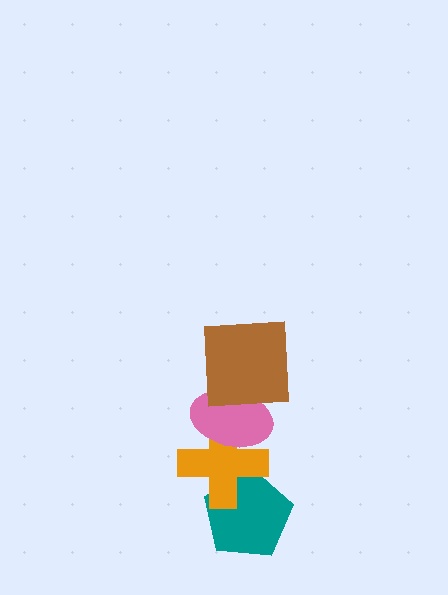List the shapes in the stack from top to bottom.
From top to bottom: the brown square, the pink ellipse, the orange cross, the teal pentagon.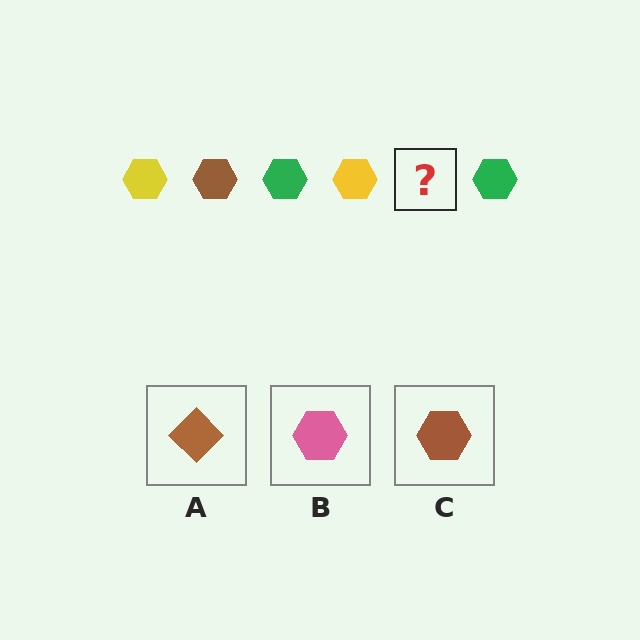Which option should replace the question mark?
Option C.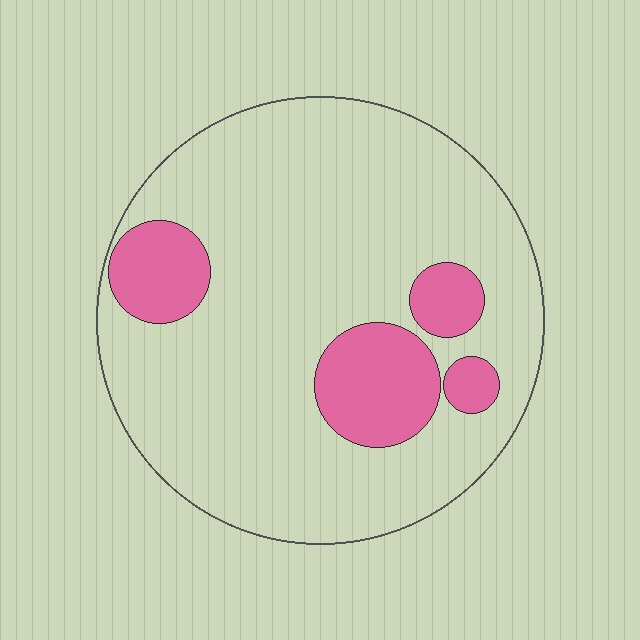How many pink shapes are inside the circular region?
4.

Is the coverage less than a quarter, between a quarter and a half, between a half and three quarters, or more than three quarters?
Less than a quarter.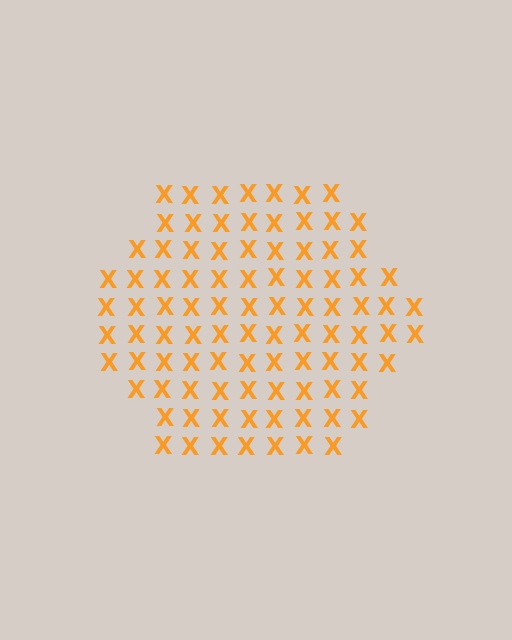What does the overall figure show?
The overall figure shows a hexagon.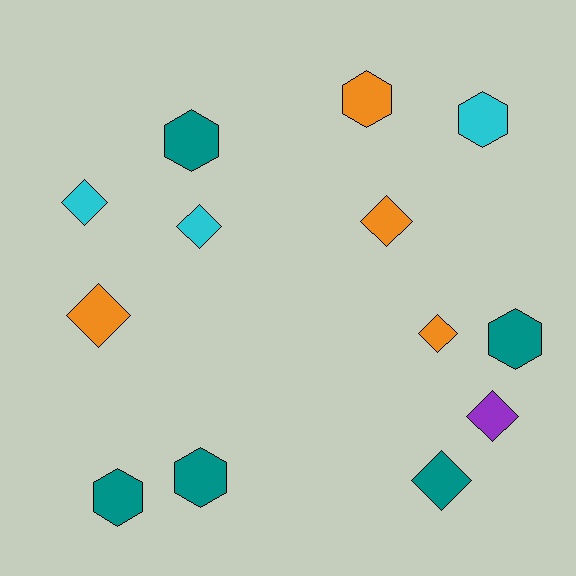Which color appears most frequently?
Teal, with 5 objects.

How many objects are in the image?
There are 13 objects.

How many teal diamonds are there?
There is 1 teal diamond.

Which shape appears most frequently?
Diamond, with 7 objects.